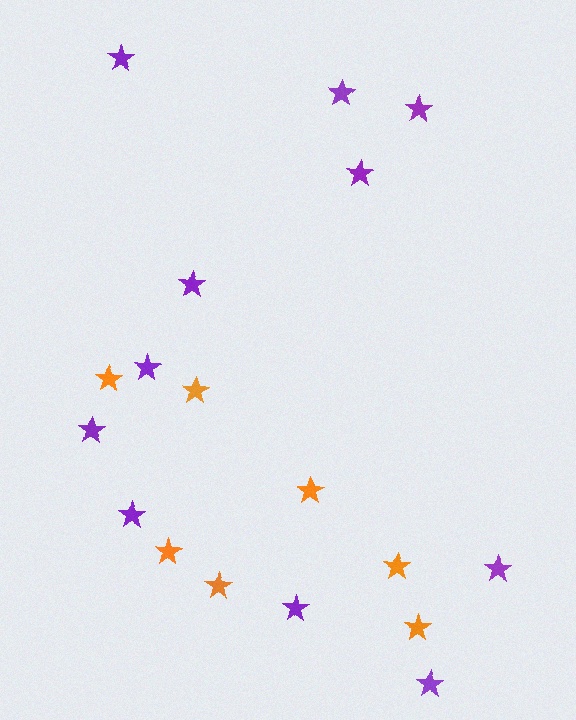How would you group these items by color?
There are 2 groups: one group of purple stars (11) and one group of orange stars (7).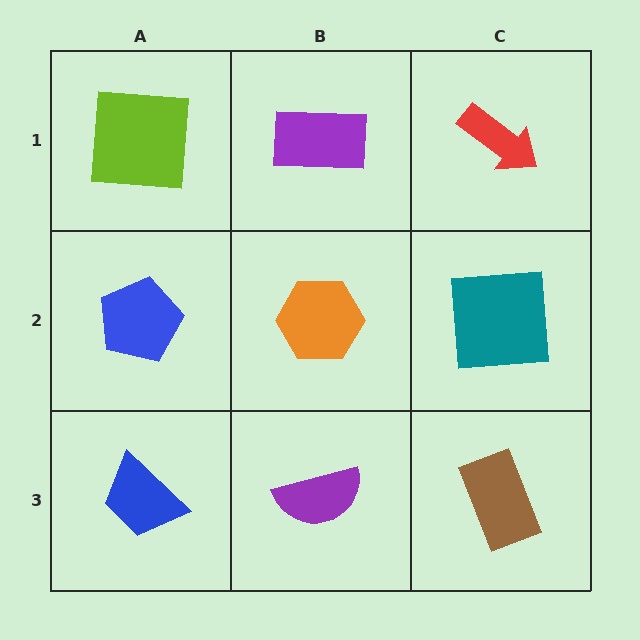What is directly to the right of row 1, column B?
A red arrow.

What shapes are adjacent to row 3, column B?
An orange hexagon (row 2, column B), a blue trapezoid (row 3, column A), a brown rectangle (row 3, column C).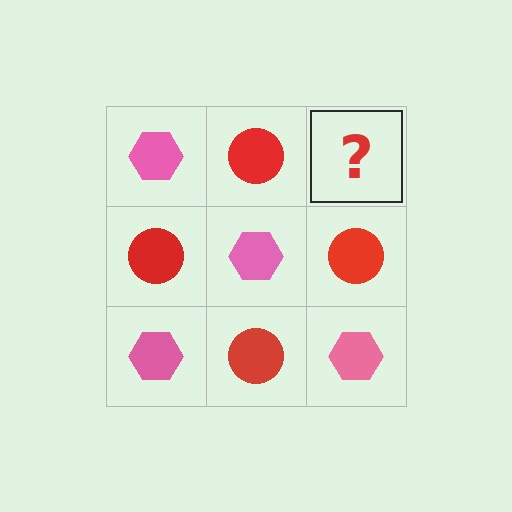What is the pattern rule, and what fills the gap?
The rule is that it alternates pink hexagon and red circle in a checkerboard pattern. The gap should be filled with a pink hexagon.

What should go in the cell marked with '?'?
The missing cell should contain a pink hexagon.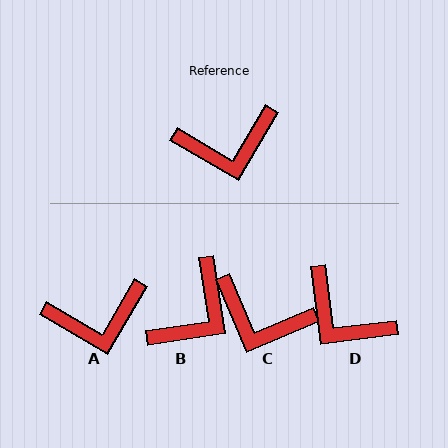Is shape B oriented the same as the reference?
No, it is off by about 39 degrees.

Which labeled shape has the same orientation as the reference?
A.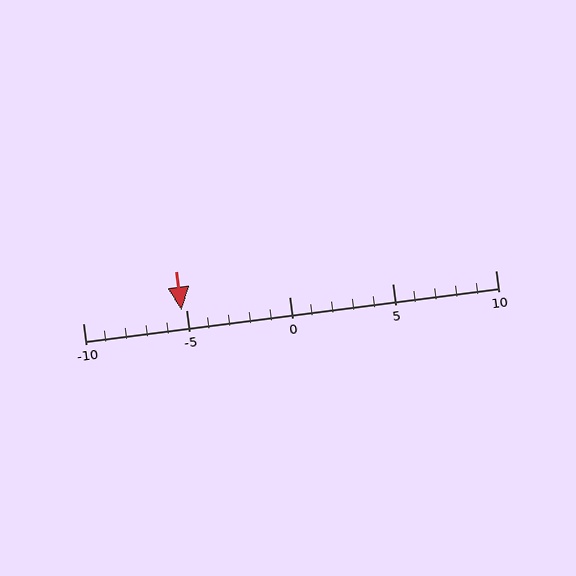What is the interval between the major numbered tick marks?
The major tick marks are spaced 5 units apart.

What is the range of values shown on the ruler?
The ruler shows values from -10 to 10.